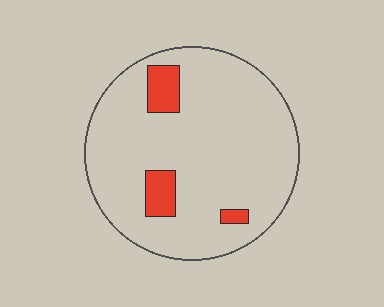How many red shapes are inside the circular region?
3.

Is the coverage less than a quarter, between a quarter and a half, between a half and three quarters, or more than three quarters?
Less than a quarter.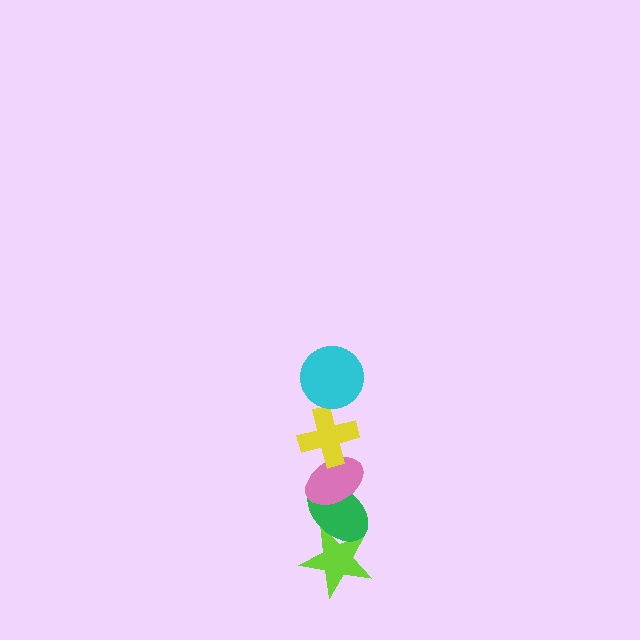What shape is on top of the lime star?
The green ellipse is on top of the lime star.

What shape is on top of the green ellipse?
The pink ellipse is on top of the green ellipse.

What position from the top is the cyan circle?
The cyan circle is 1st from the top.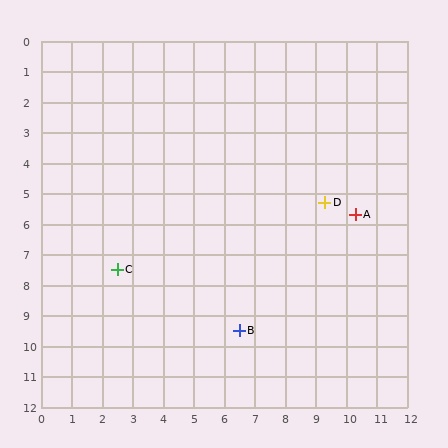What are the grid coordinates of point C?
Point C is at approximately (2.5, 7.5).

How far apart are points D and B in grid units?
Points D and B are about 5.0 grid units apart.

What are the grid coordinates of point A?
Point A is at approximately (10.3, 5.7).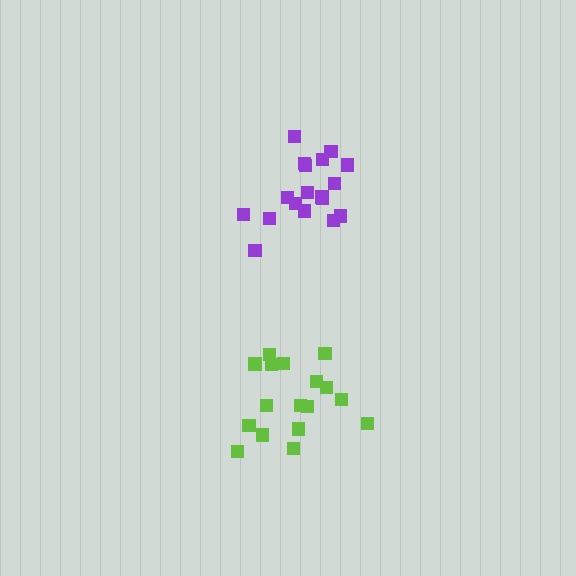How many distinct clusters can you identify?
There are 2 distinct clusters.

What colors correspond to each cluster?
The clusters are colored: lime, purple.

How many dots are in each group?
Group 1: 17 dots, Group 2: 18 dots (35 total).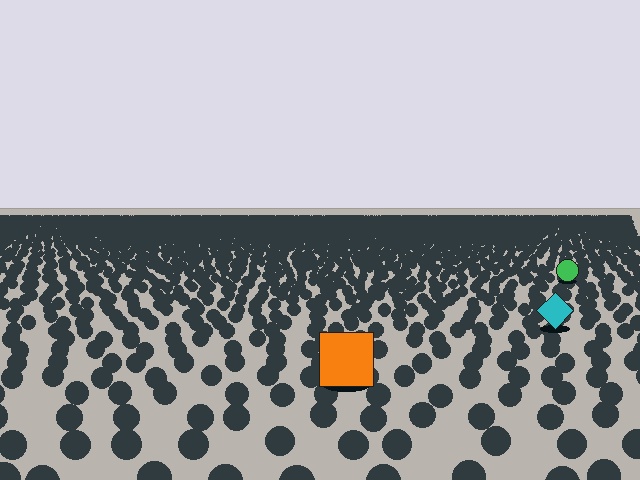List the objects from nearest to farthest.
From nearest to farthest: the orange square, the cyan diamond, the green circle.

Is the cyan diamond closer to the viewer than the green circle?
Yes. The cyan diamond is closer — you can tell from the texture gradient: the ground texture is coarser near it.